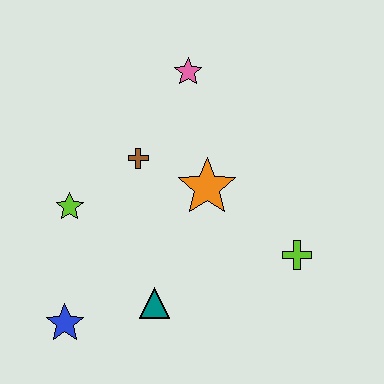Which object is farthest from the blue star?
The pink star is farthest from the blue star.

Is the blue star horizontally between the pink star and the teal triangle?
No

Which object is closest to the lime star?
The brown cross is closest to the lime star.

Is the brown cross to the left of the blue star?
No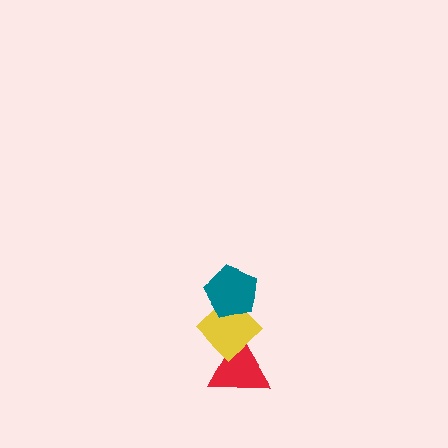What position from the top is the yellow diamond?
The yellow diamond is 2nd from the top.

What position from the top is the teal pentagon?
The teal pentagon is 1st from the top.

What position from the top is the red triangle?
The red triangle is 3rd from the top.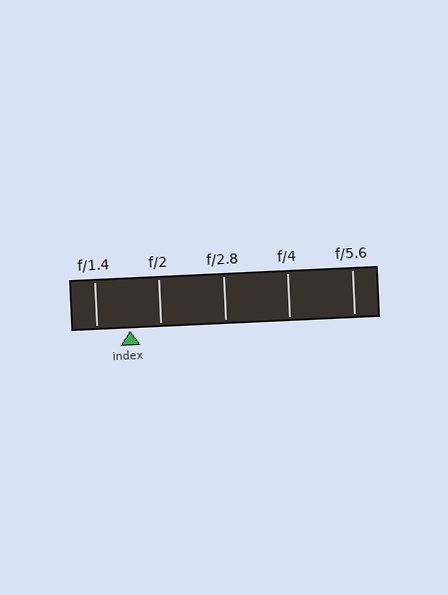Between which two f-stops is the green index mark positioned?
The index mark is between f/1.4 and f/2.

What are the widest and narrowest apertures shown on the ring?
The widest aperture shown is f/1.4 and the narrowest is f/5.6.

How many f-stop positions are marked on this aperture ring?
There are 5 f-stop positions marked.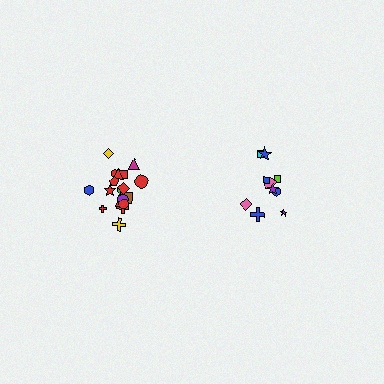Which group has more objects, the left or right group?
The left group.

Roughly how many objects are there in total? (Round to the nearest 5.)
Roughly 30 objects in total.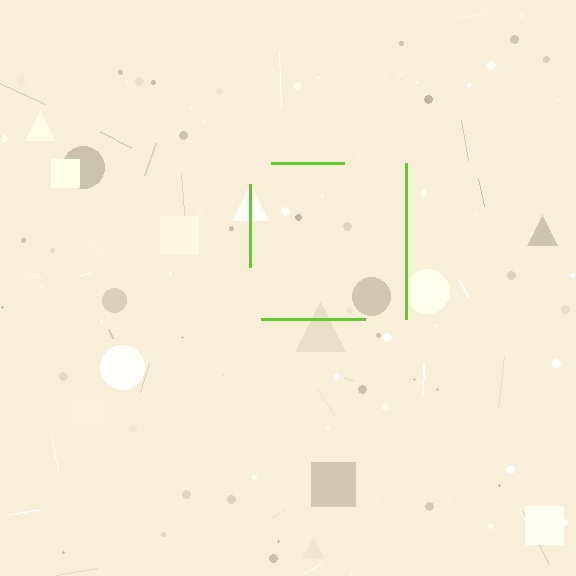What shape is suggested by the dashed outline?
The dashed outline suggests a square.